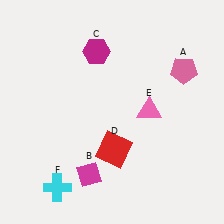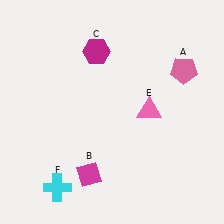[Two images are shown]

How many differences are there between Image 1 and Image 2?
There is 1 difference between the two images.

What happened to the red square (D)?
The red square (D) was removed in Image 2. It was in the bottom-right area of Image 1.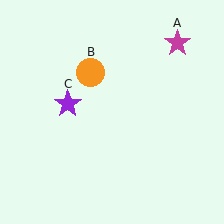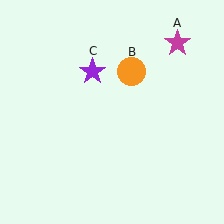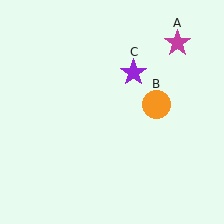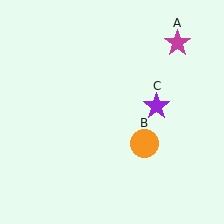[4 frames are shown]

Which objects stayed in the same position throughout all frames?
Magenta star (object A) remained stationary.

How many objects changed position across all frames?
2 objects changed position: orange circle (object B), purple star (object C).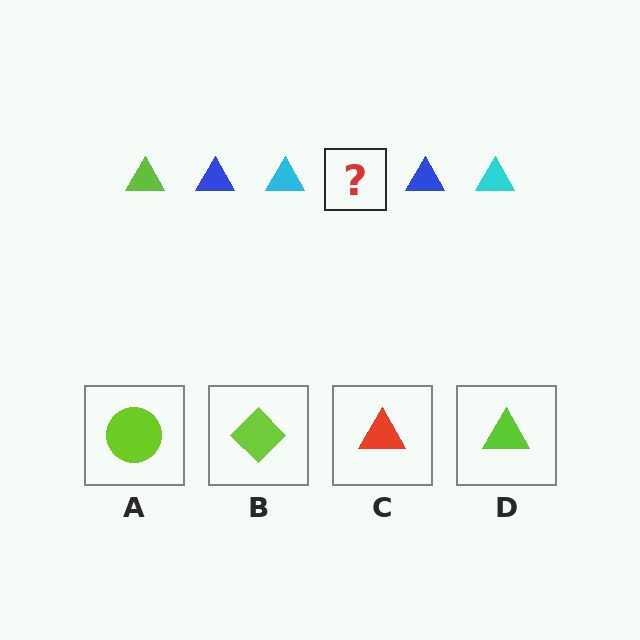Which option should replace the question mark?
Option D.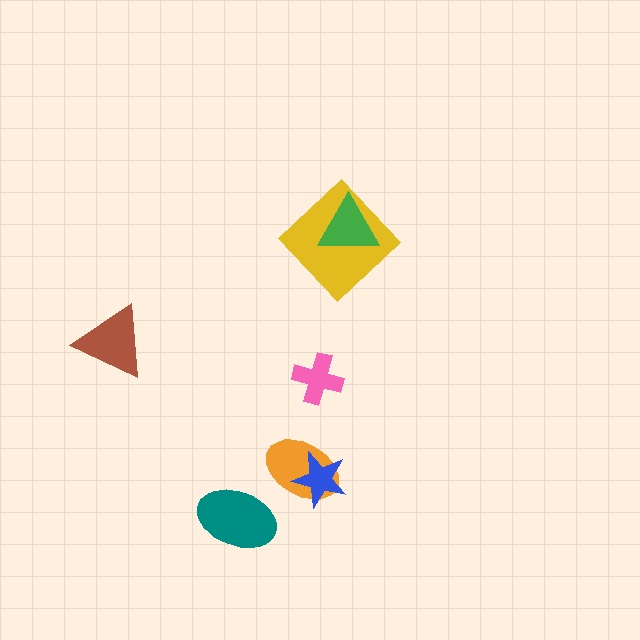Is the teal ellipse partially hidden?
No, no other shape covers it.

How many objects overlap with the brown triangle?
0 objects overlap with the brown triangle.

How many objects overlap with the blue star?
1 object overlaps with the blue star.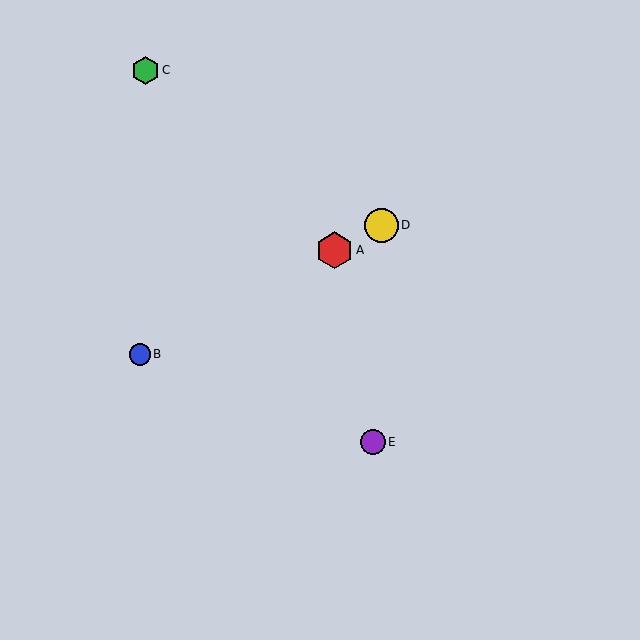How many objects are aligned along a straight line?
3 objects (A, B, D) are aligned along a straight line.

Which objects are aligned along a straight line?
Objects A, B, D are aligned along a straight line.